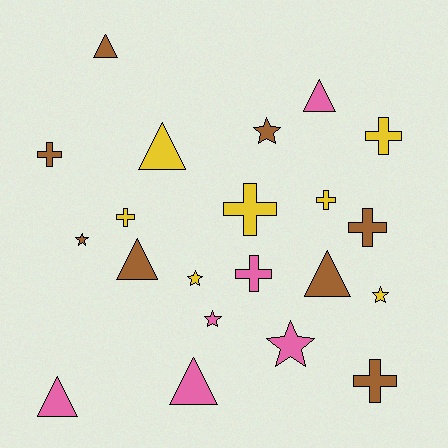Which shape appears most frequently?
Cross, with 8 objects.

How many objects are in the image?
There are 21 objects.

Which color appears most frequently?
Brown, with 8 objects.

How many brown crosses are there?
There are 3 brown crosses.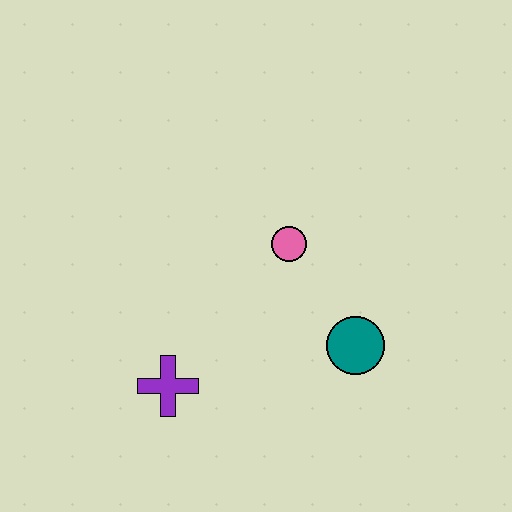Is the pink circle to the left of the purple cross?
No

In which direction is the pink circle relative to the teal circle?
The pink circle is above the teal circle.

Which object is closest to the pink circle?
The teal circle is closest to the pink circle.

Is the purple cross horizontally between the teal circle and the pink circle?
No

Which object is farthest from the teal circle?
The purple cross is farthest from the teal circle.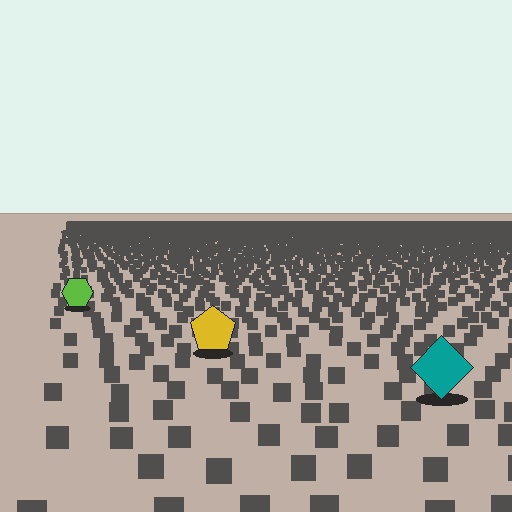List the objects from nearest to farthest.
From nearest to farthest: the teal diamond, the yellow pentagon, the lime hexagon.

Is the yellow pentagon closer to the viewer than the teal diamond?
No. The teal diamond is closer — you can tell from the texture gradient: the ground texture is coarser near it.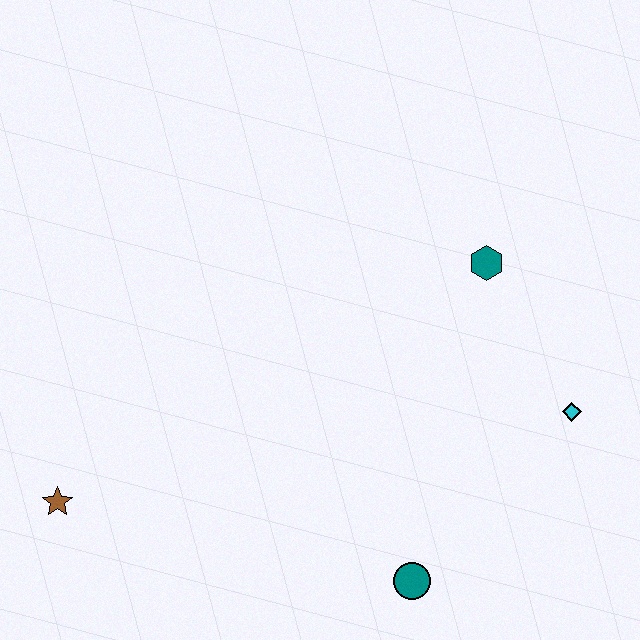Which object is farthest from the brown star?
The cyan diamond is farthest from the brown star.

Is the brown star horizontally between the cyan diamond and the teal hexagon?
No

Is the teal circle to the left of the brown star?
No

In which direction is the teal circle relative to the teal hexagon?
The teal circle is below the teal hexagon.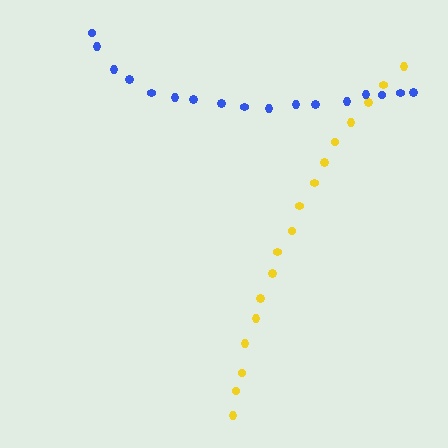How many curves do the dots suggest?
There are 2 distinct paths.